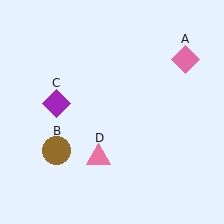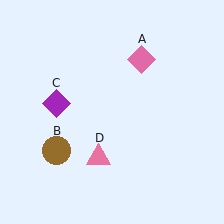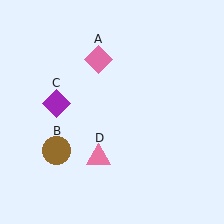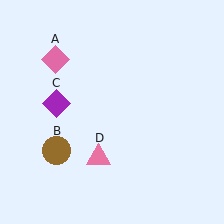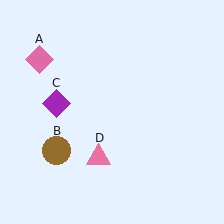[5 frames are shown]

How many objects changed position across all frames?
1 object changed position: pink diamond (object A).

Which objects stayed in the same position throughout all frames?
Brown circle (object B) and purple diamond (object C) and pink triangle (object D) remained stationary.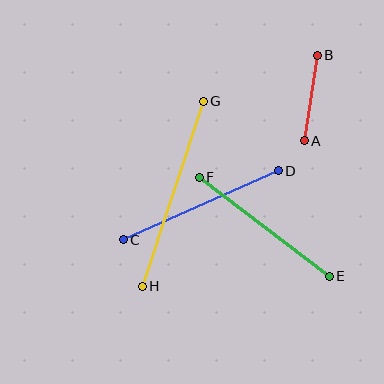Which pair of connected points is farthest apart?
Points G and H are farthest apart.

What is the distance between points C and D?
The distance is approximately 169 pixels.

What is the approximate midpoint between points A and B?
The midpoint is at approximately (311, 98) pixels.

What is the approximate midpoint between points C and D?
The midpoint is at approximately (201, 205) pixels.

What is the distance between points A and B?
The distance is approximately 86 pixels.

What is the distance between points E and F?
The distance is approximately 163 pixels.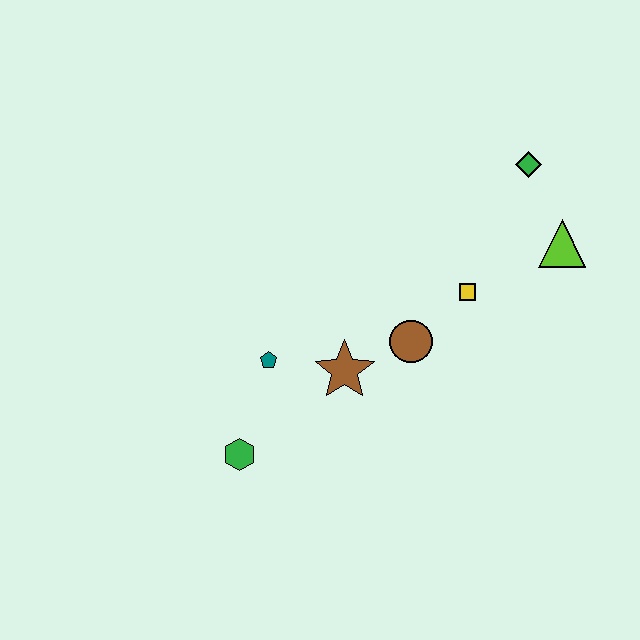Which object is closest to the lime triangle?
The green diamond is closest to the lime triangle.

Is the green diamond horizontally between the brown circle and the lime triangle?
Yes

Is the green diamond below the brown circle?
No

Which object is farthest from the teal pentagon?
The green diamond is farthest from the teal pentagon.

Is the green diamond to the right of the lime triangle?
No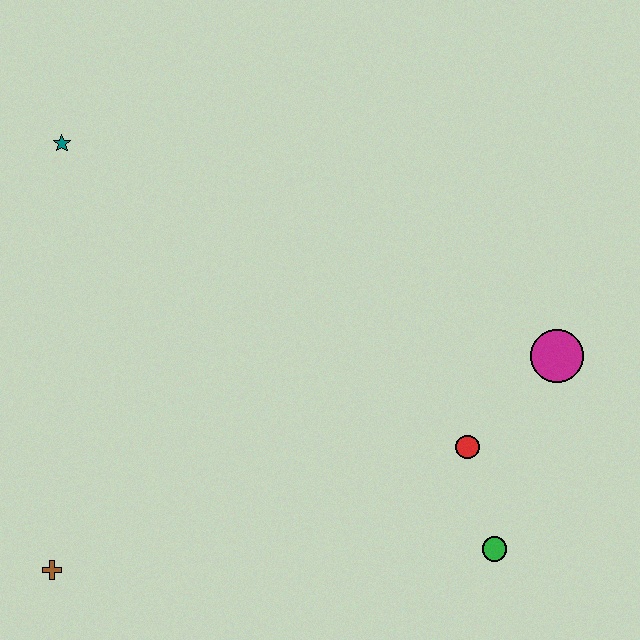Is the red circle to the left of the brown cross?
No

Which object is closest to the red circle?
The green circle is closest to the red circle.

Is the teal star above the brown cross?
Yes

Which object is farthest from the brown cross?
The magenta circle is farthest from the brown cross.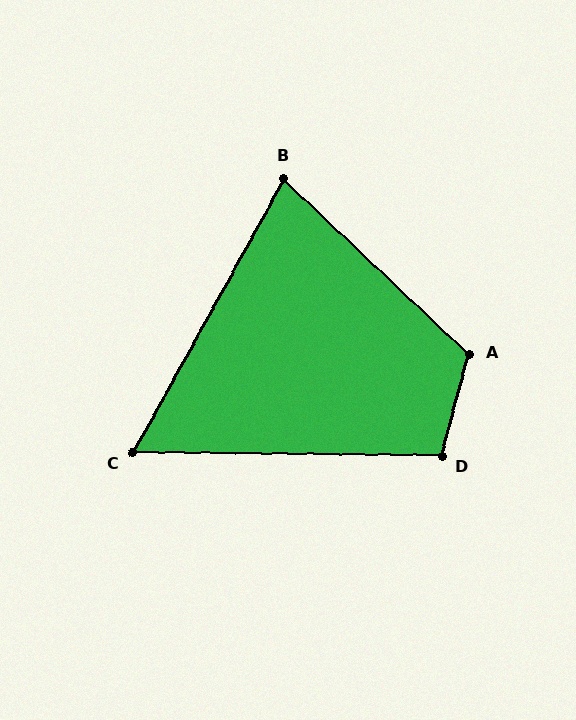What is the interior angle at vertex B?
Approximately 76 degrees (acute).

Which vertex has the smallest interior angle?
C, at approximately 62 degrees.